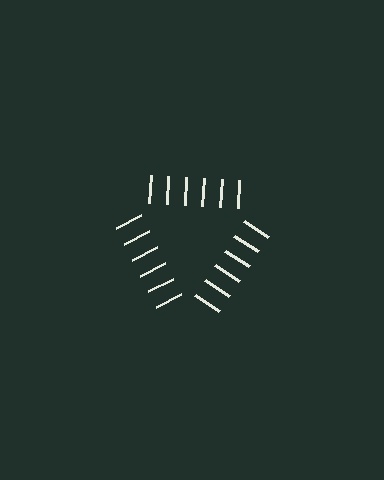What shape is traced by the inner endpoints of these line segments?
An illusory triangle — the line segments terminate on its edges but no continuous stroke is drawn.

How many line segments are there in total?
18 — 6 along each of the 3 edges.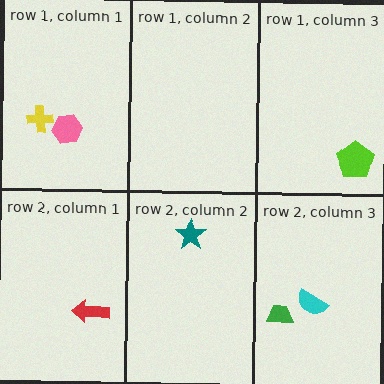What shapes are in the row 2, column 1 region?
The red arrow.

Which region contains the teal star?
The row 2, column 2 region.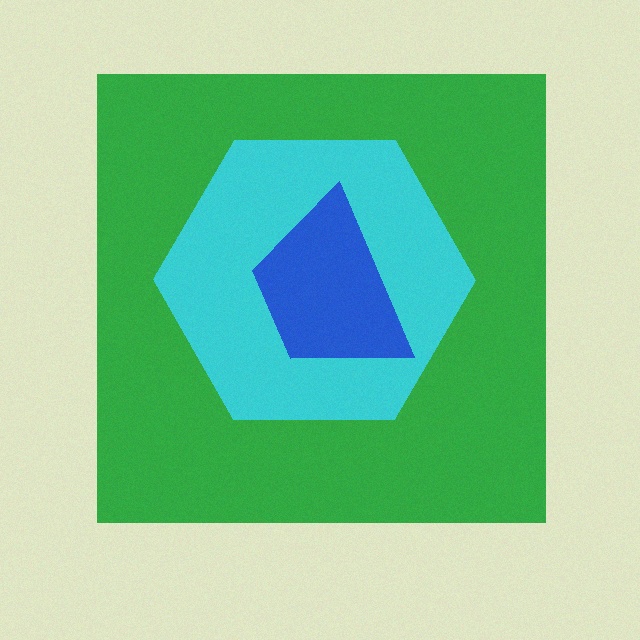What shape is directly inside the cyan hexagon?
The blue trapezoid.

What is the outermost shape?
The green square.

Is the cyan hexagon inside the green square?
Yes.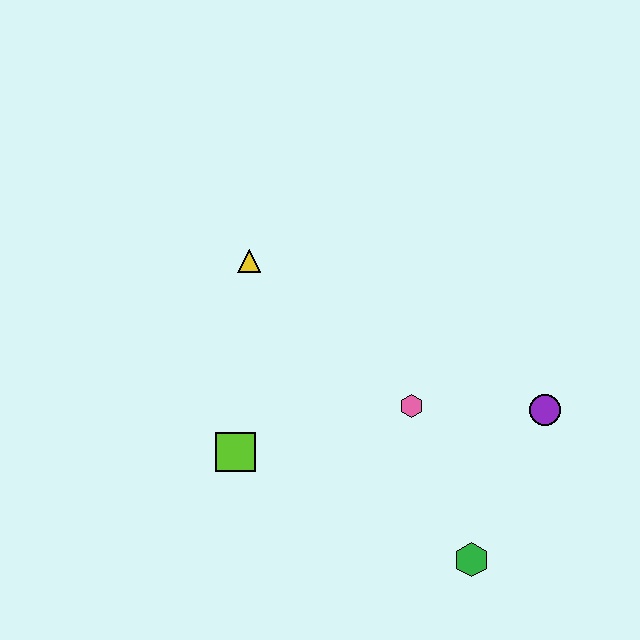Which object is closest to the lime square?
The pink hexagon is closest to the lime square.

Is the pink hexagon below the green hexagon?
No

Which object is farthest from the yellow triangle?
The green hexagon is farthest from the yellow triangle.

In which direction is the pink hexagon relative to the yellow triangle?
The pink hexagon is to the right of the yellow triangle.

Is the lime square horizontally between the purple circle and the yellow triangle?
No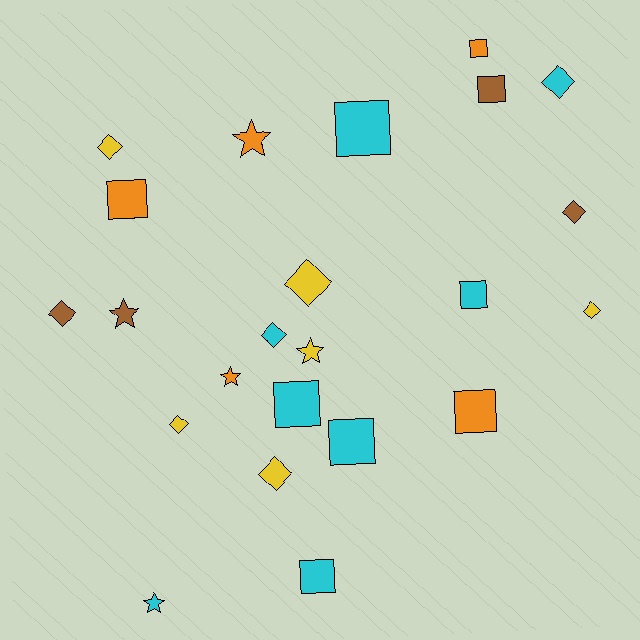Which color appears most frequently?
Cyan, with 8 objects.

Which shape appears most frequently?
Square, with 9 objects.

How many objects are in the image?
There are 23 objects.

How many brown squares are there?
There is 1 brown square.